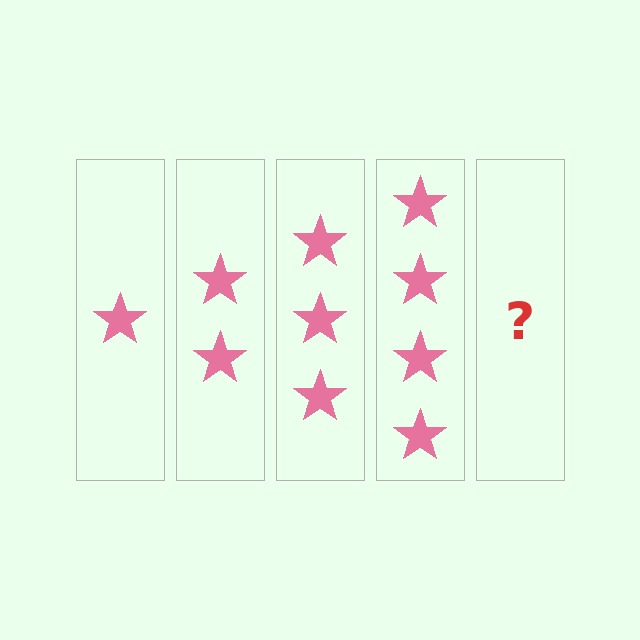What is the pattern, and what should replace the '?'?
The pattern is that each step adds one more star. The '?' should be 5 stars.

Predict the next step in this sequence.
The next step is 5 stars.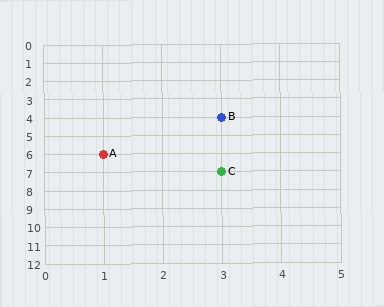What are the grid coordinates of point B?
Point B is at grid coordinates (3, 4).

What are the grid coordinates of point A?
Point A is at grid coordinates (1, 6).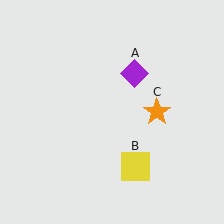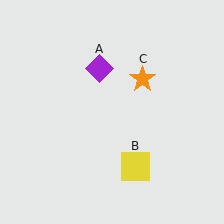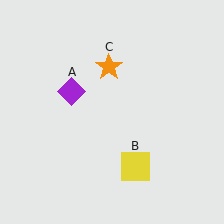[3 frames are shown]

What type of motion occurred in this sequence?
The purple diamond (object A), orange star (object C) rotated counterclockwise around the center of the scene.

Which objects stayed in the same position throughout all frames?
Yellow square (object B) remained stationary.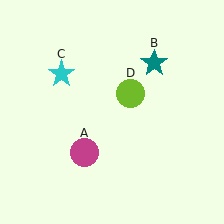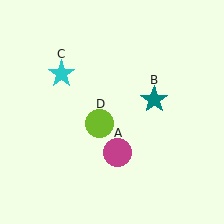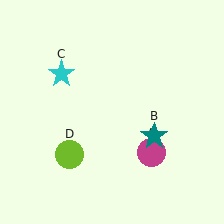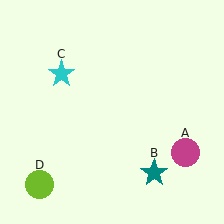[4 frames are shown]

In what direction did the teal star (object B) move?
The teal star (object B) moved down.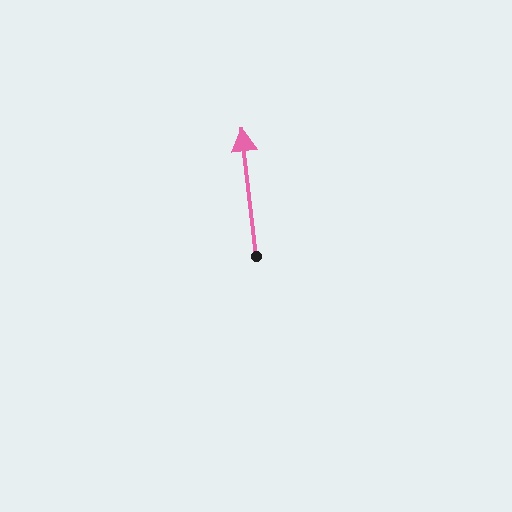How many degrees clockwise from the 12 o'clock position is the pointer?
Approximately 354 degrees.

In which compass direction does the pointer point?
North.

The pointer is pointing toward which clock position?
Roughly 12 o'clock.